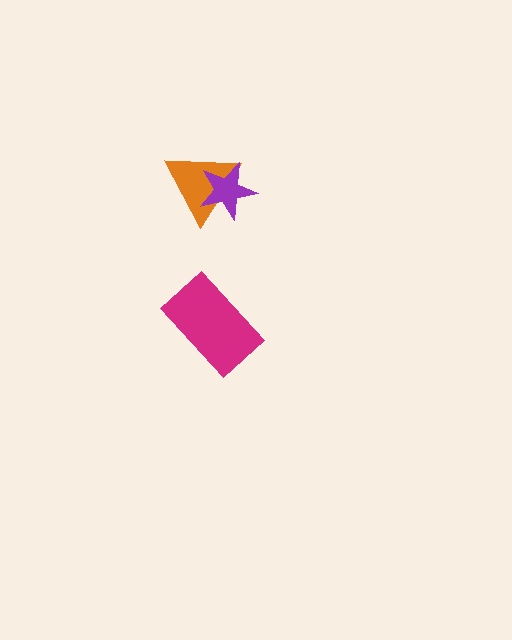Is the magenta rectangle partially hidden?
No, no other shape covers it.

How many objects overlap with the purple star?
1 object overlaps with the purple star.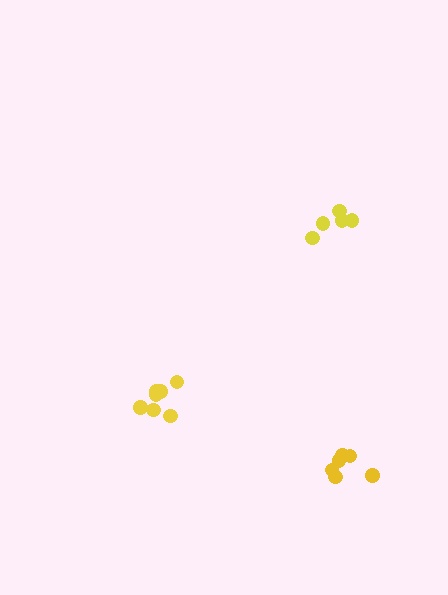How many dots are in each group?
Group 1: 5 dots, Group 2: 7 dots, Group 3: 6 dots (18 total).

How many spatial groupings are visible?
There are 3 spatial groupings.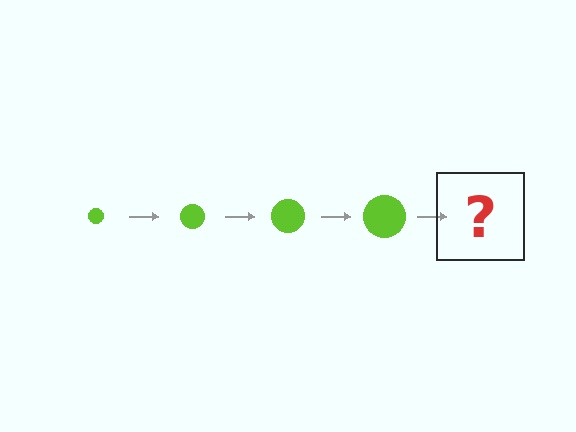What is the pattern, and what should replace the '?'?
The pattern is that the circle gets progressively larger each step. The '?' should be a lime circle, larger than the previous one.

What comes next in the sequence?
The next element should be a lime circle, larger than the previous one.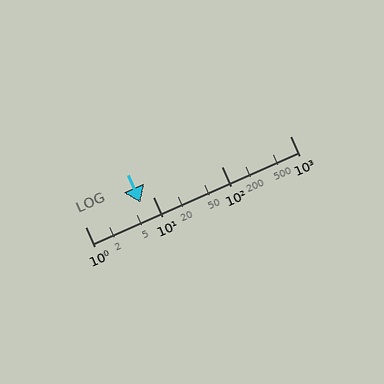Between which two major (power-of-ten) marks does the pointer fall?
The pointer is between 1 and 10.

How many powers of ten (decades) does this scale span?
The scale spans 3 decades, from 1 to 1000.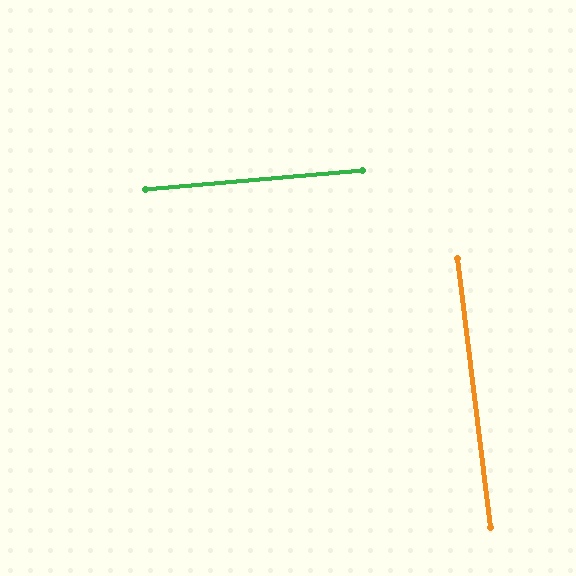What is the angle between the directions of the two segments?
Approximately 88 degrees.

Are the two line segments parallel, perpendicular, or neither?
Perpendicular — they meet at approximately 88°.